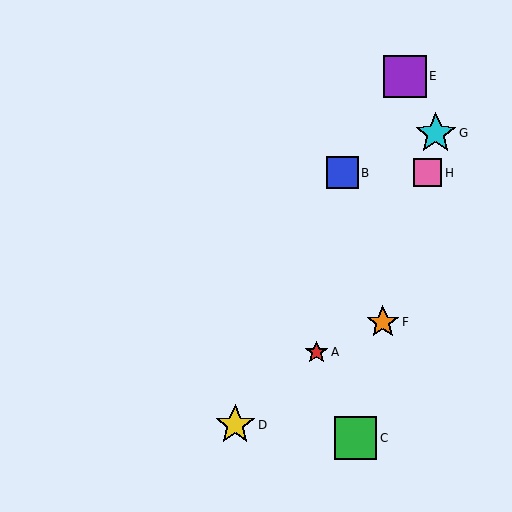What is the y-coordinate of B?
Object B is at y≈173.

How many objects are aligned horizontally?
2 objects (B, H) are aligned horizontally.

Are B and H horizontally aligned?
Yes, both are at y≈173.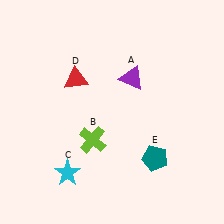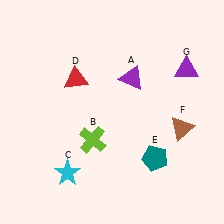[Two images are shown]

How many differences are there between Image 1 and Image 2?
There are 2 differences between the two images.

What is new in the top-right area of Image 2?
A purple triangle (G) was added in the top-right area of Image 2.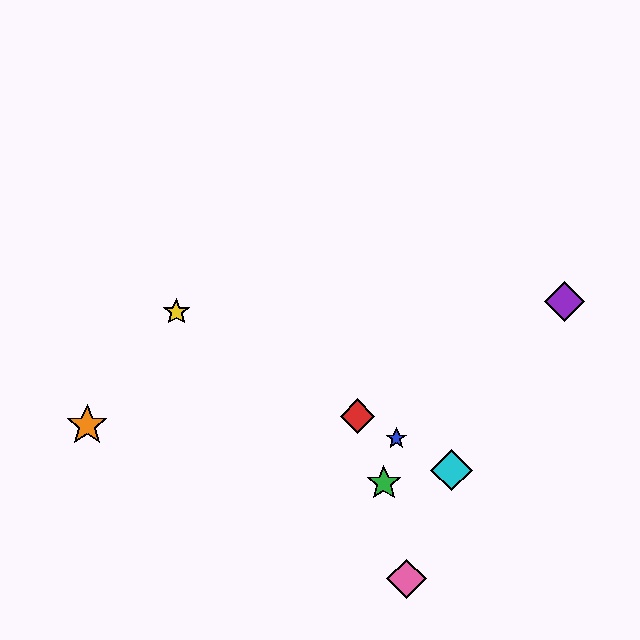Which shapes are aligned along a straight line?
The red diamond, the blue star, the yellow star, the cyan diamond are aligned along a straight line.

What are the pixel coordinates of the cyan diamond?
The cyan diamond is at (451, 470).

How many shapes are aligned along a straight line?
4 shapes (the red diamond, the blue star, the yellow star, the cyan diamond) are aligned along a straight line.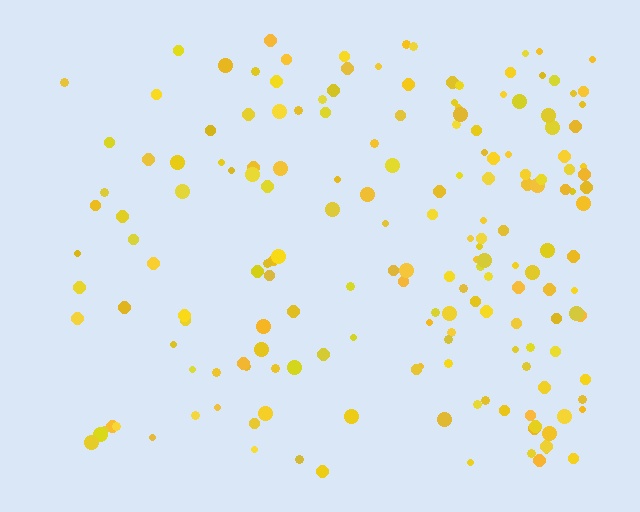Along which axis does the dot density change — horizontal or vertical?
Horizontal.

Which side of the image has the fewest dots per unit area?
The left.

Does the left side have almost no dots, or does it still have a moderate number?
Still a moderate number, just noticeably fewer than the right.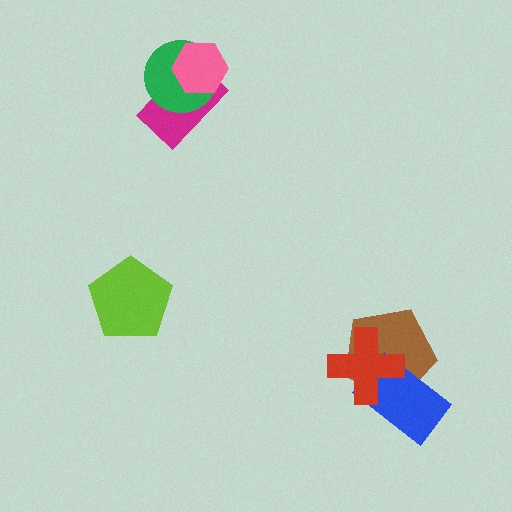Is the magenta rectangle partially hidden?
Yes, it is partially covered by another shape.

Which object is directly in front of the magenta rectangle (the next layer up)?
The green circle is directly in front of the magenta rectangle.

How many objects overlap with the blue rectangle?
2 objects overlap with the blue rectangle.